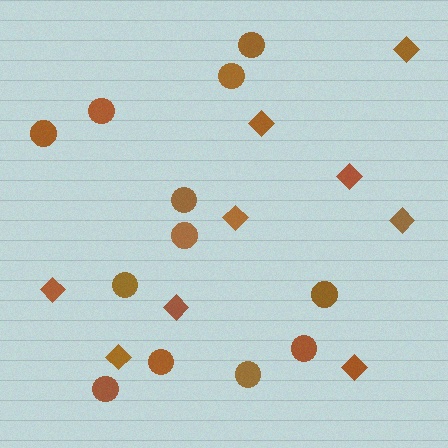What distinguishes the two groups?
There are 2 groups: one group of circles (12) and one group of diamonds (9).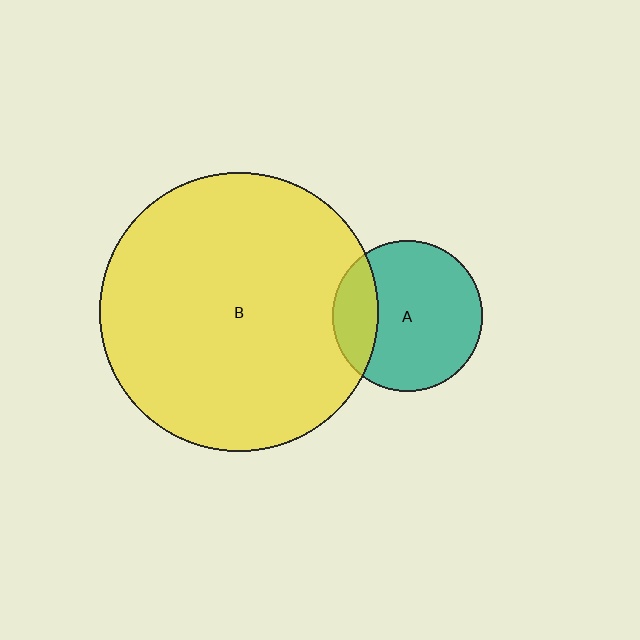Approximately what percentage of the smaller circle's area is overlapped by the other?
Approximately 25%.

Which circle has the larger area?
Circle B (yellow).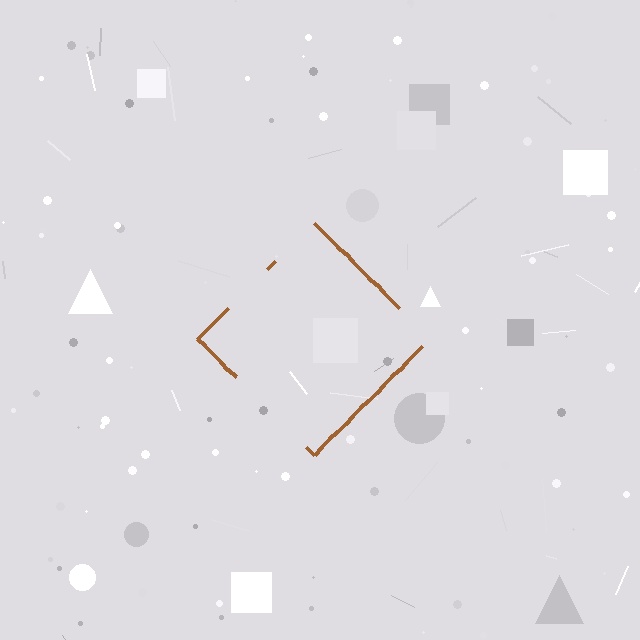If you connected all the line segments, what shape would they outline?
They would outline a diamond.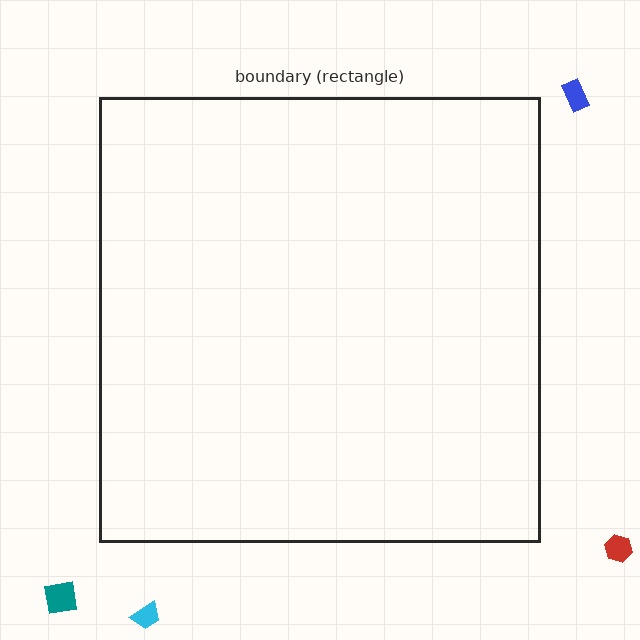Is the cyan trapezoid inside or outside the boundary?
Outside.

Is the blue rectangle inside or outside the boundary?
Outside.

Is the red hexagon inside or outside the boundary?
Outside.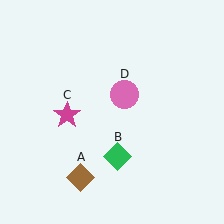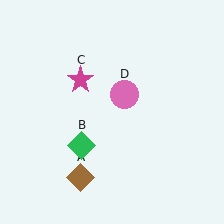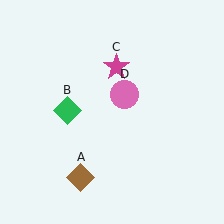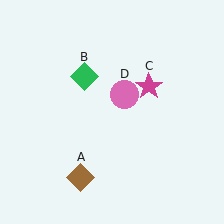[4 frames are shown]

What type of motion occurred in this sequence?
The green diamond (object B), magenta star (object C) rotated clockwise around the center of the scene.